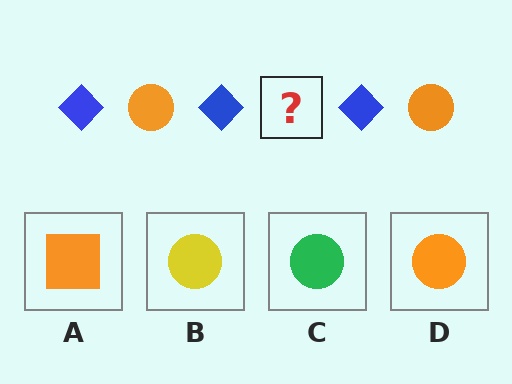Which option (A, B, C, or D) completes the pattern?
D.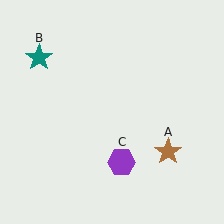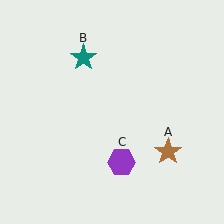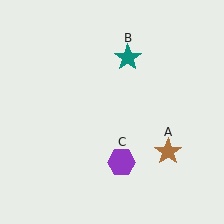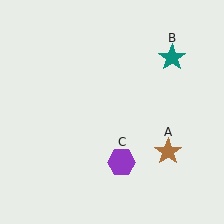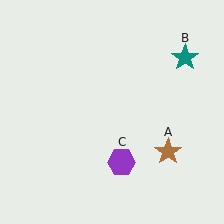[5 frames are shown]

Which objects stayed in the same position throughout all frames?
Brown star (object A) and purple hexagon (object C) remained stationary.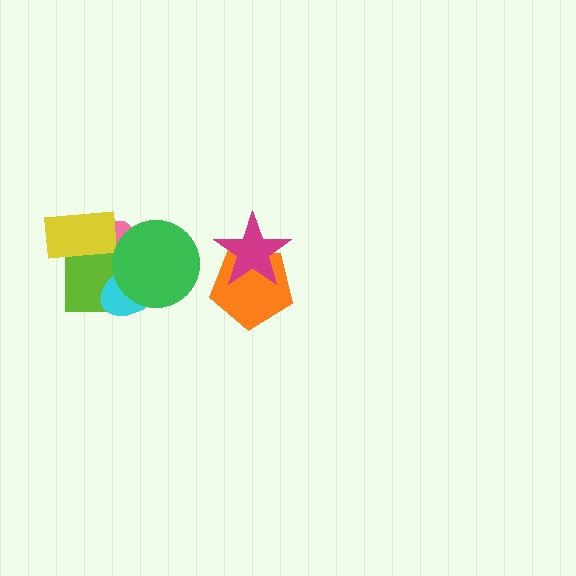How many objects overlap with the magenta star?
1 object overlaps with the magenta star.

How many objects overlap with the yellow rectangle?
2 objects overlap with the yellow rectangle.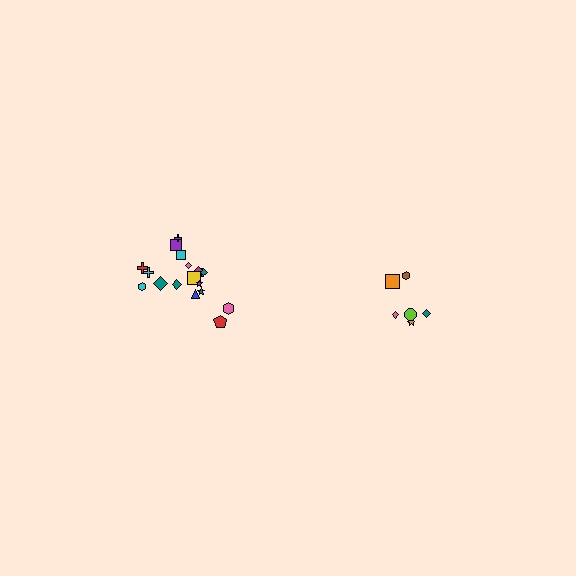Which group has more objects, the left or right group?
The left group.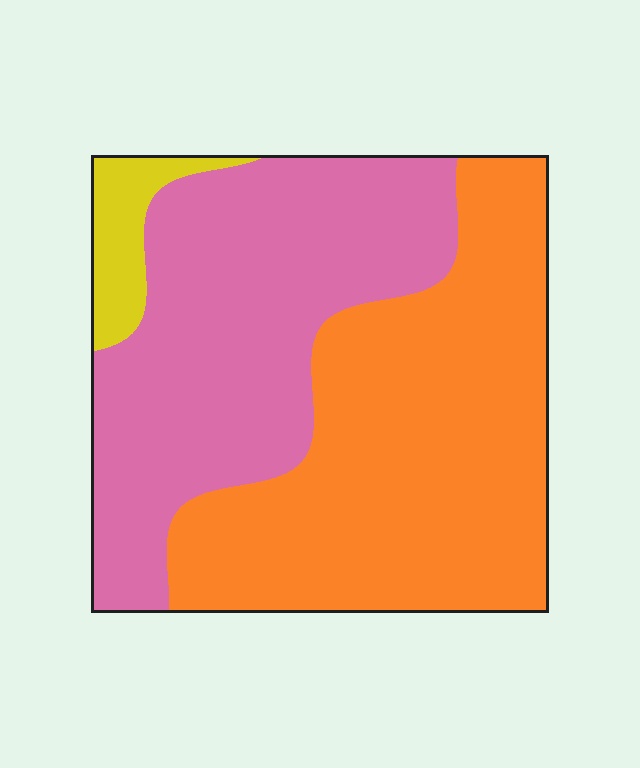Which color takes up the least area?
Yellow, at roughly 5%.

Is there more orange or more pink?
Orange.